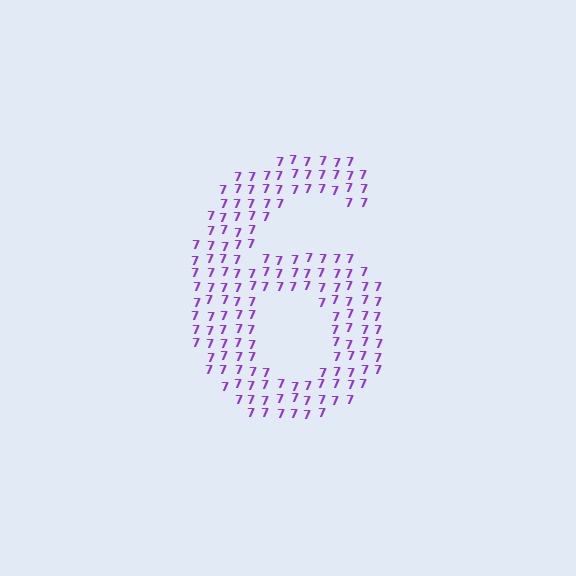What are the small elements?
The small elements are digit 7's.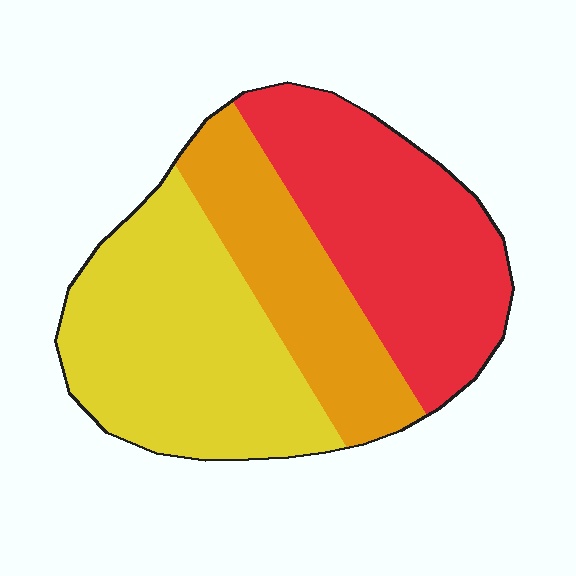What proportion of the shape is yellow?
Yellow takes up about two fifths (2/5) of the shape.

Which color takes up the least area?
Orange, at roughly 25%.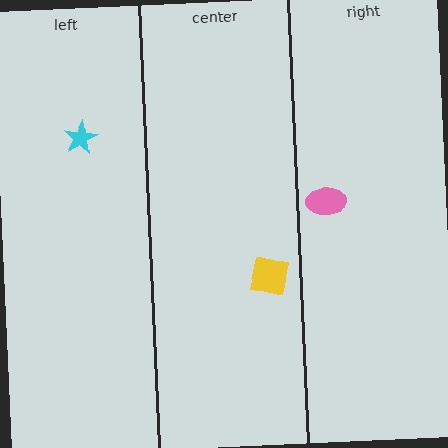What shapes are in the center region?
The yellow square.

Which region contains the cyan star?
The left region.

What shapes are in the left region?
The cyan star.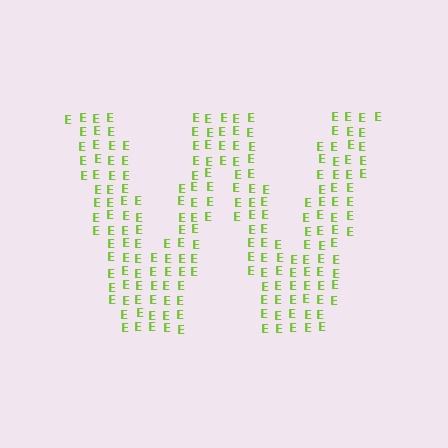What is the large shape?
The large shape is the letter W.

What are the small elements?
The small elements are letter E's.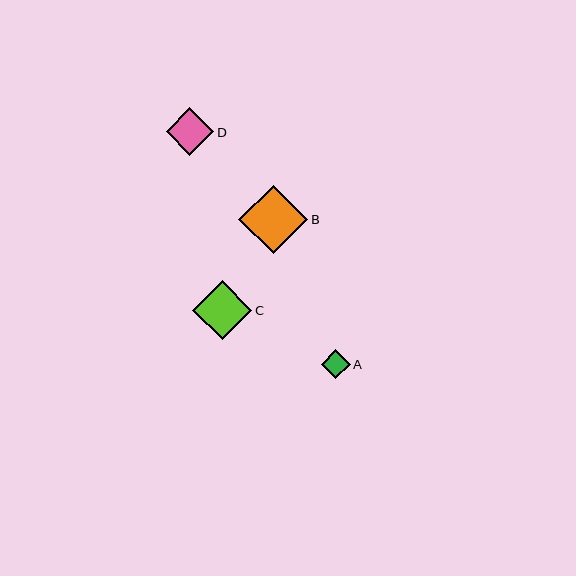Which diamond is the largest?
Diamond B is the largest with a size of approximately 69 pixels.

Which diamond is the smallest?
Diamond A is the smallest with a size of approximately 29 pixels.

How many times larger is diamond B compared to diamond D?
Diamond B is approximately 1.4 times the size of diamond D.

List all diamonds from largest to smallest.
From largest to smallest: B, C, D, A.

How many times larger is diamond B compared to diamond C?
Diamond B is approximately 1.2 times the size of diamond C.